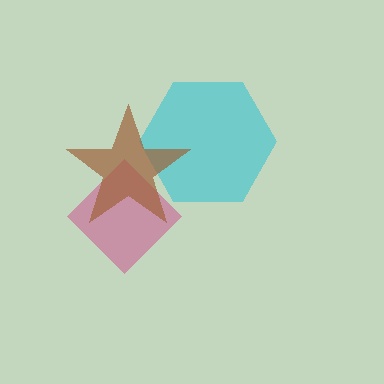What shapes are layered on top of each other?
The layered shapes are: a cyan hexagon, a magenta diamond, a brown star.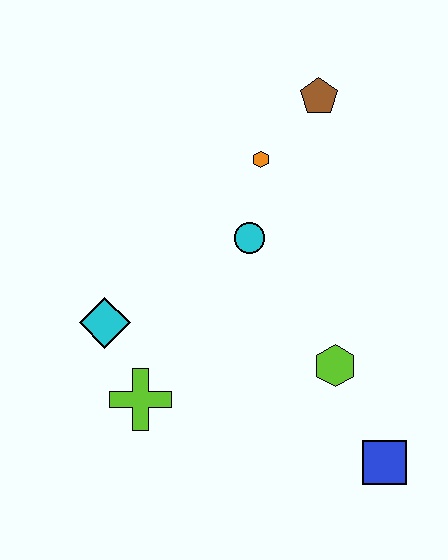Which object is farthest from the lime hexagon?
The brown pentagon is farthest from the lime hexagon.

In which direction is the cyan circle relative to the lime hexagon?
The cyan circle is above the lime hexagon.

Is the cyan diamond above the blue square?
Yes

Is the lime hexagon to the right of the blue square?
No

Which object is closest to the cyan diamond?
The lime cross is closest to the cyan diamond.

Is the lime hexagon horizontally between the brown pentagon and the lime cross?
No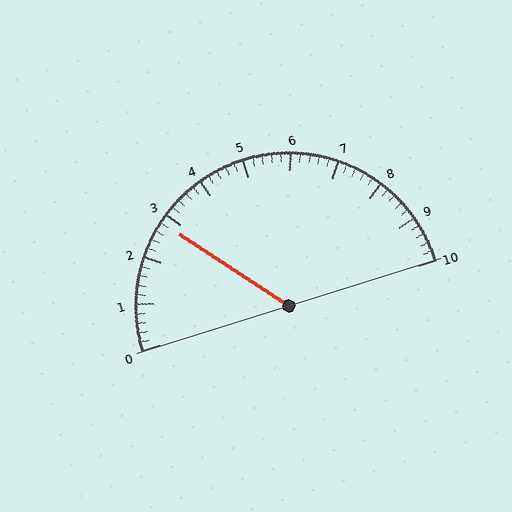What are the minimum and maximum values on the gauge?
The gauge ranges from 0 to 10.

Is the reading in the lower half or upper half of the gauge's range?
The reading is in the lower half of the range (0 to 10).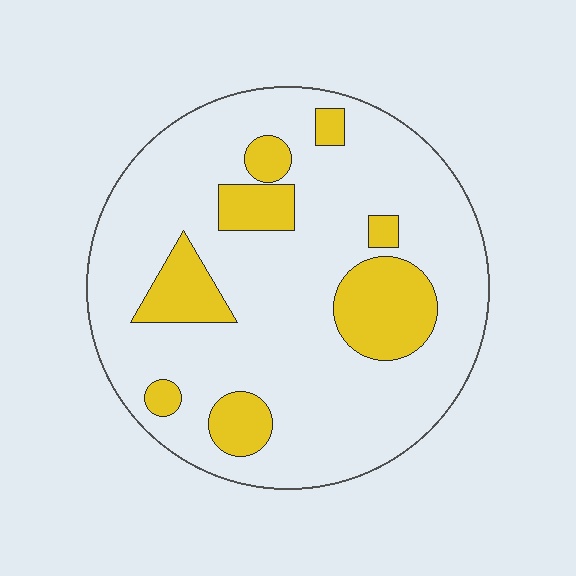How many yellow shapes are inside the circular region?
8.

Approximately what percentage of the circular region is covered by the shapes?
Approximately 20%.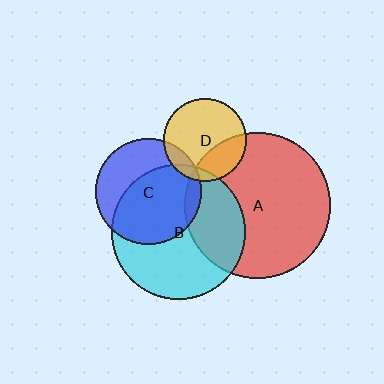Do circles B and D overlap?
Yes.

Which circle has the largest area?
Circle A (red).